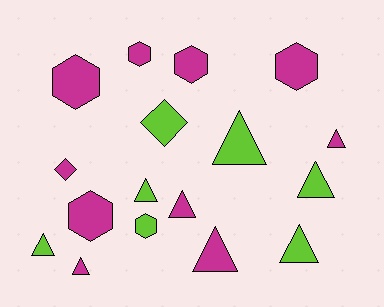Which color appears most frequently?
Magenta, with 10 objects.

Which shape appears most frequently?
Triangle, with 9 objects.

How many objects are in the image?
There are 17 objects.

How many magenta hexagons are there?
There are 5 magenta hexagons.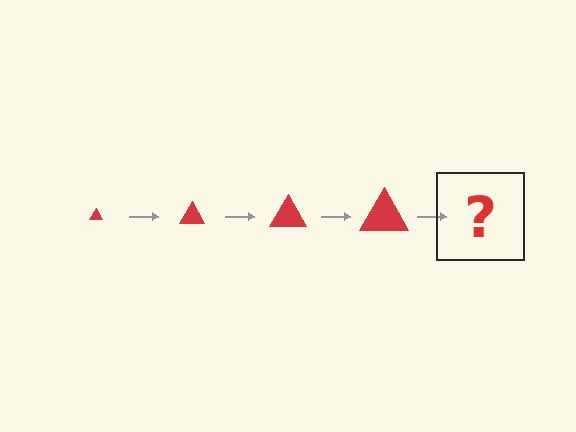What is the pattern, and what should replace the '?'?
The pattern is that the triangle gets progressively larger each step. The '?' should be a red triangle, larger than the previous one.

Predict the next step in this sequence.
The next step is a red triangle, larger than the previous one.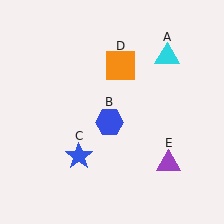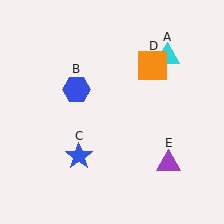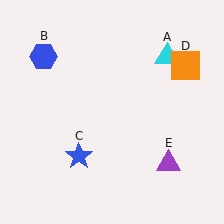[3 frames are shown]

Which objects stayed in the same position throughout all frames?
Cyan triangle (object A) and blue star (object C) and purple triangle (object E) remained stationary.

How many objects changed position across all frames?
2 objects changed position: blue hexagon (object B), orange square (object D).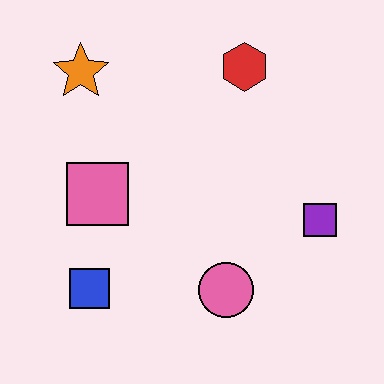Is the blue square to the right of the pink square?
No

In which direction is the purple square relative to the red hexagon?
The purple square is below the red hexagon.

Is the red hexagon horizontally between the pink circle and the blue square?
No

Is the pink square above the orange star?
No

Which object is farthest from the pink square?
The purple square is farthest from the pink square.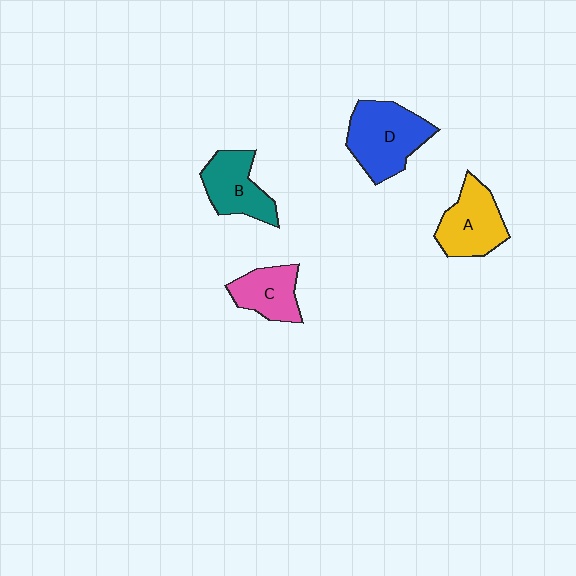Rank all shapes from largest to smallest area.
From largest to smallest: D (blue), A (yellow), B (teal), C (pink).